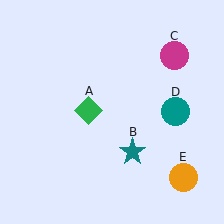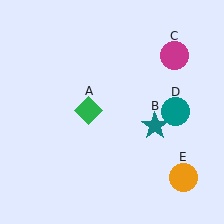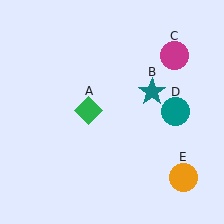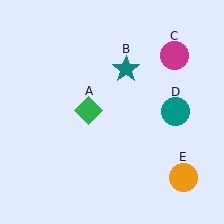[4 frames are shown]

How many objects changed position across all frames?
1 object changed position: teal star (object B).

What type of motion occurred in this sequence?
The teal star (object B) rotated counterclockwise around the center of the scene.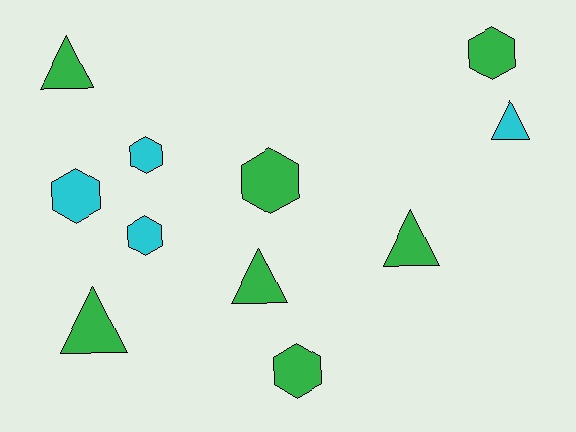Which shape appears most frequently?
Hexagon, with 6 objects.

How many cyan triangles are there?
There is 1 cyan triangle.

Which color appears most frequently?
Green, with 7 objects.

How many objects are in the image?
There are 11 objects.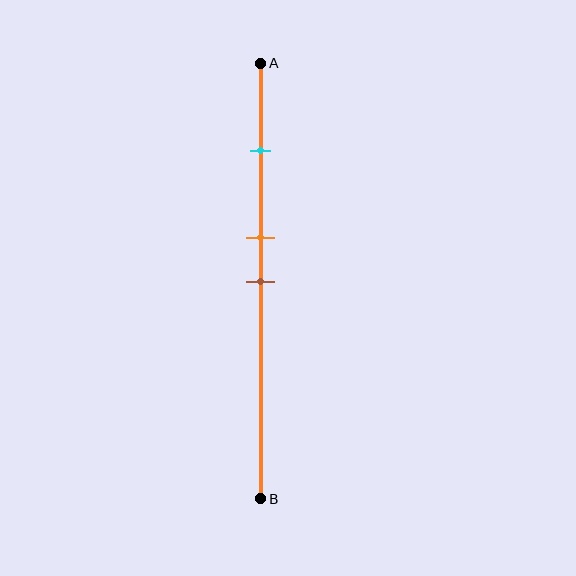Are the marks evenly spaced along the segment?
No, the marks are not evenly spaced.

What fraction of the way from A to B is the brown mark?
The brown mark is approximately 50% (0.5) of the way from A to B.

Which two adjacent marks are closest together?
The orange and brown marks are the closest adjacent pair.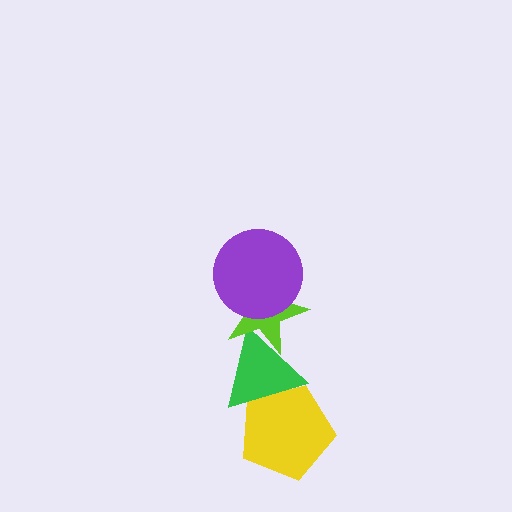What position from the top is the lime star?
The lime star is 2nd from the top.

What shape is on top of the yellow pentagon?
The green triangle is on top of the yellow pentagon.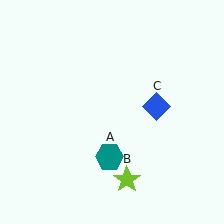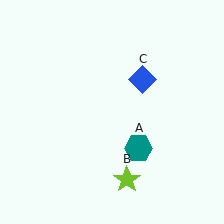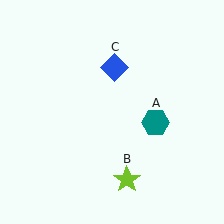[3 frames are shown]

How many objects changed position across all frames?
2 objects changed position: teal hexagon (object A), blue diamond (object C).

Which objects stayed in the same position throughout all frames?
Lime star (object B) remained stationary.